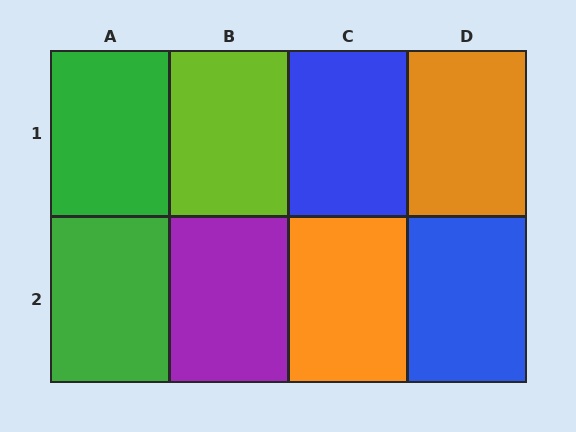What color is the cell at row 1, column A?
Green.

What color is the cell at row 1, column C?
Blue.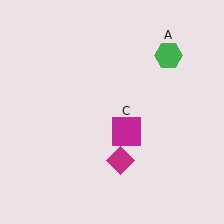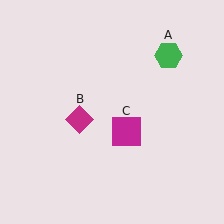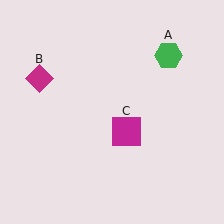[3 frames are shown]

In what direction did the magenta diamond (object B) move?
The magenta diamond (object B) moved up and to the left.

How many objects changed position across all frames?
1 object changed position: magenta diamond (object B).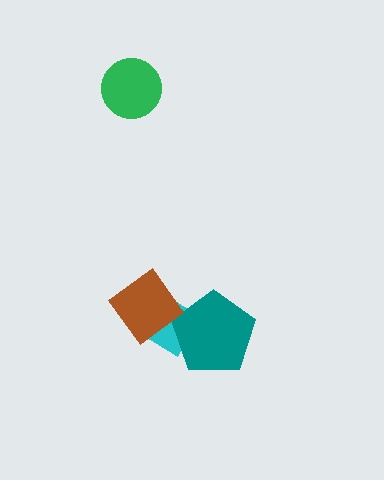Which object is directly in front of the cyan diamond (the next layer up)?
The teal pentagon is directly in front of the cyan diamond.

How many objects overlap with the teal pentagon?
2 objects overlap with the teal pentagon.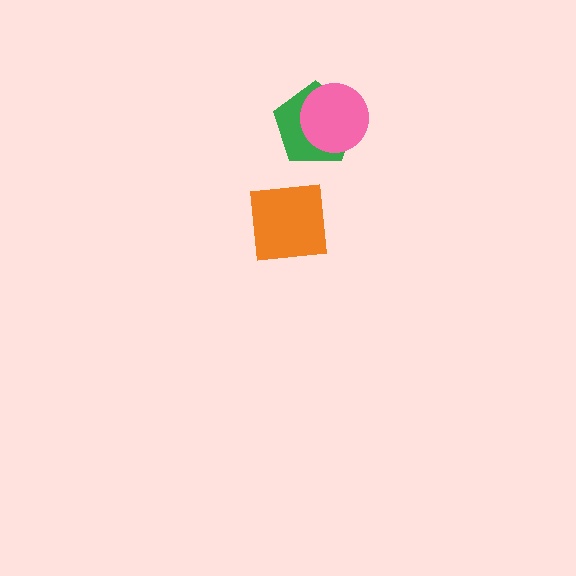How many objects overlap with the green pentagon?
1 object overlaps with the green pentagon.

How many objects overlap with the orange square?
0 objects overlap with the orange square.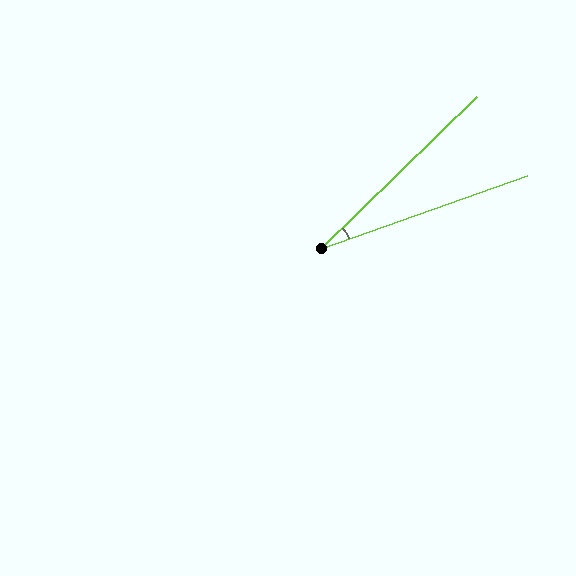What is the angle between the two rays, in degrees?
Approximately 25 degrees.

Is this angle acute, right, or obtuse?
It is acute.